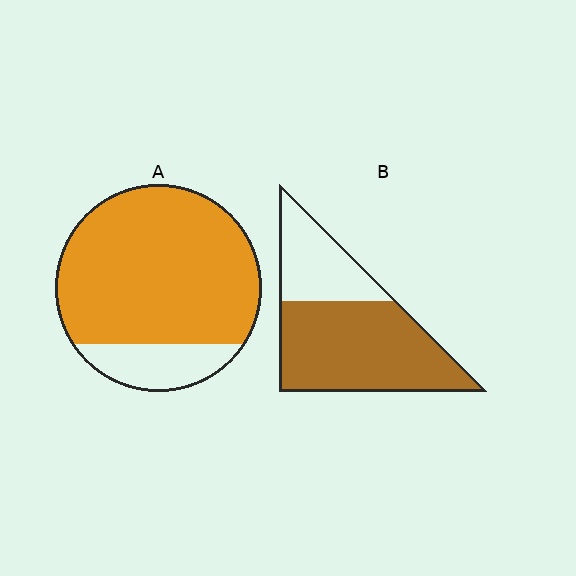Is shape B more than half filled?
Yes.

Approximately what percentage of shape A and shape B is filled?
A is approximately 85% and B is approximately 70%.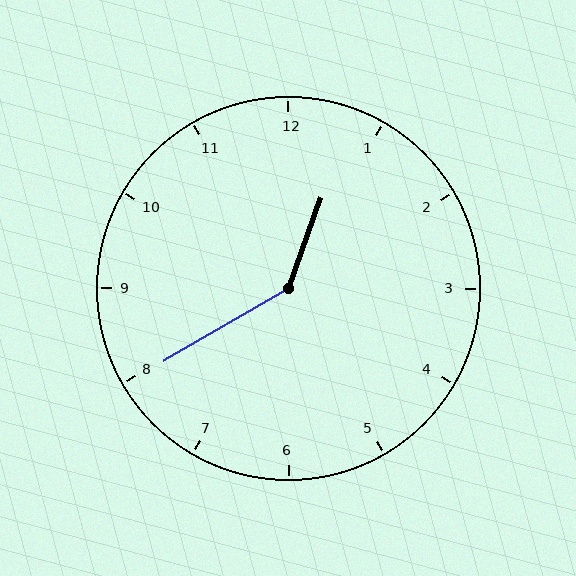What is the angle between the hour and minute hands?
Approximately 140 degrees.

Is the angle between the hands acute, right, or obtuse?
It is obtuse.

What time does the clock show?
12:40.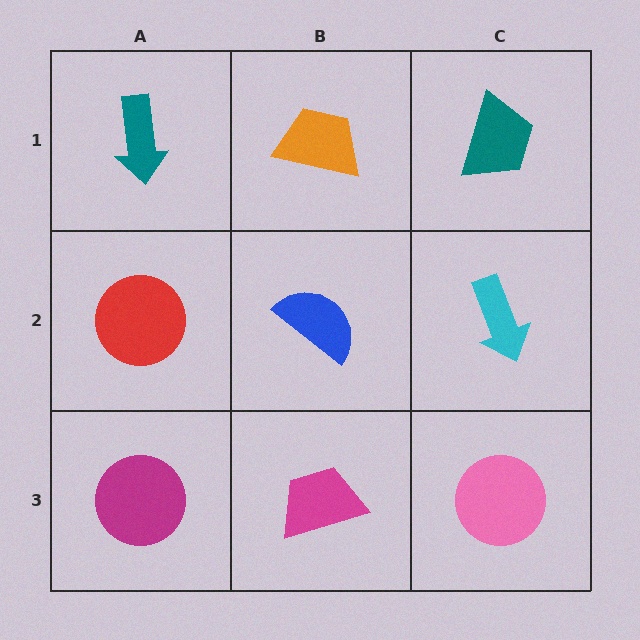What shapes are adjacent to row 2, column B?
An orange trapezoid (row 1, column B), a magenta trapezoid (row 3, column B), a red circle (row 2, column A), a cyan arrow (row 2, column C).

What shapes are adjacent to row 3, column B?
A blue semicircle (row 2, column B), a magenta circle (row 3, column A), a pink circle (row 3, column C).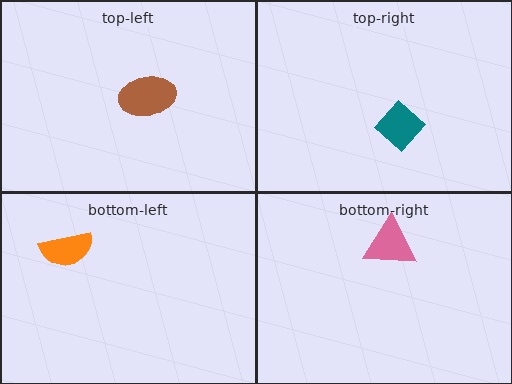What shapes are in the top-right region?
The teal diamond.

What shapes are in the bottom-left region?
The orange semicircle.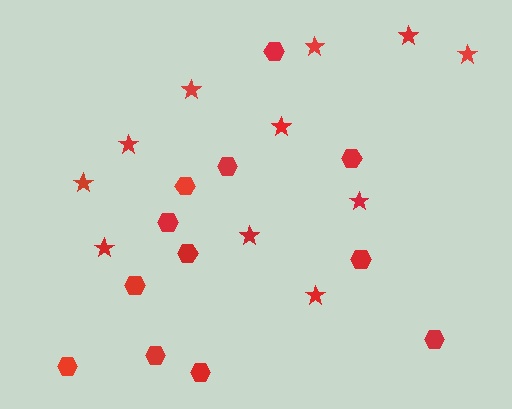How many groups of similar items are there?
There are 2 groups: one group of stars (11) and one group of hexagons (12).